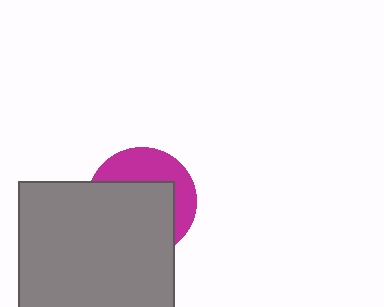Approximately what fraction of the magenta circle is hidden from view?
Roughly 62% of the magenta circle is hidden behind the gray square.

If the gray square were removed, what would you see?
You would see the complete magenta circle.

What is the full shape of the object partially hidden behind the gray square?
The partially hidden object is a magenta circle.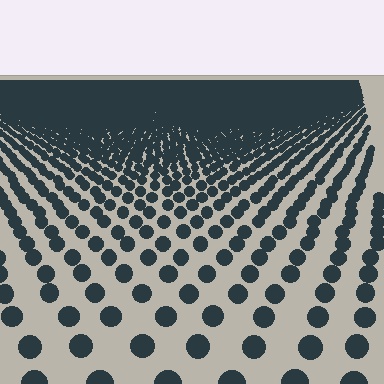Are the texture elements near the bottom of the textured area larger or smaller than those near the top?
Larger. Near the bottom, elements are closer to the viewer and appear at a bigger on-screen size.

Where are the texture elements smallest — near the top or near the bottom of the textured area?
Near the top.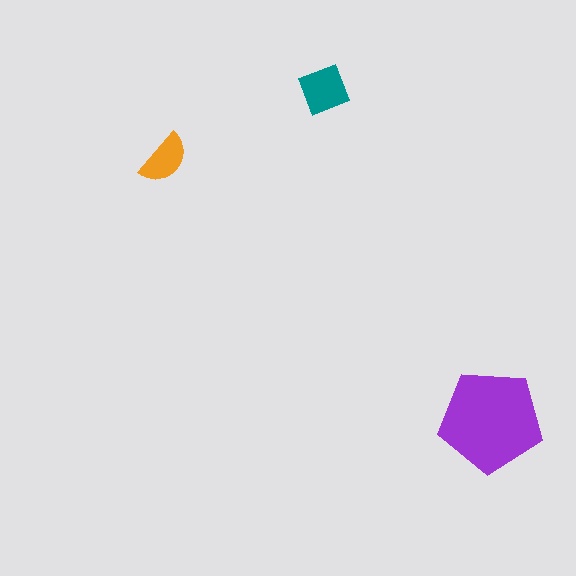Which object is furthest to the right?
The purple pentagon is rightmost.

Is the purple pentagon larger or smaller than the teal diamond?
Larger.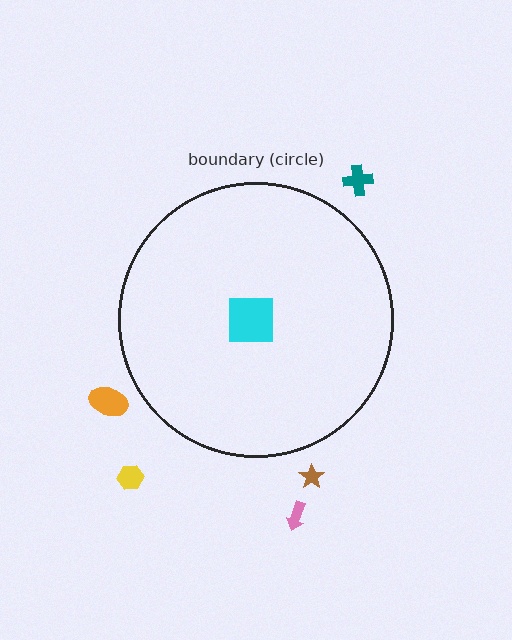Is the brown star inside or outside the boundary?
Outside.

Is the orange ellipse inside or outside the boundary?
Outside.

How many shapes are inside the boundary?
1 inside, 5 outside.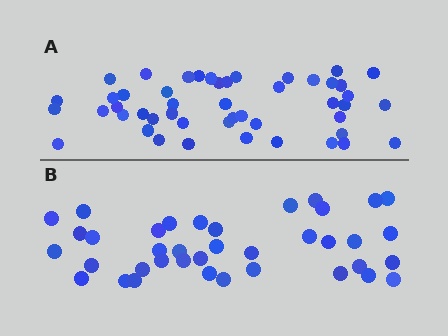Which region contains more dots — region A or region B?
Region A (the top region) has more dots.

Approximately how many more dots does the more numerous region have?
Region A has roughly 10 or so more dots than region B.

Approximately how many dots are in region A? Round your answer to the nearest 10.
About 50 dots. (The exact count is 48, which rounds to 50.)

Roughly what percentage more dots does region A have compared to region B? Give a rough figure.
About 25% more.